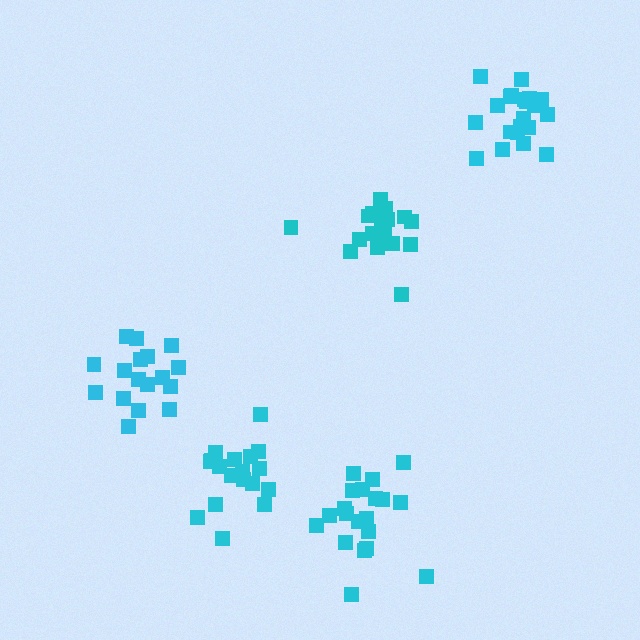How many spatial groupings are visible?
There are 5 spatial groupings.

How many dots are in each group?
Group 1: 20 dots, Group 2: 17 dots, Group 3: 18 dots, Group 4: 21 dots, Group 5: 17 dots (93 total).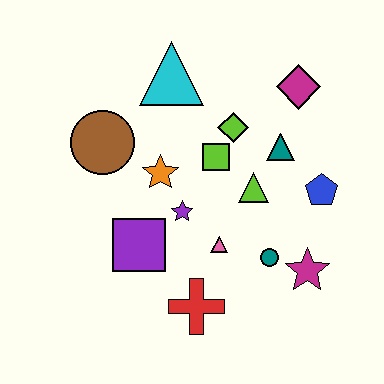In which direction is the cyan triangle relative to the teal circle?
The cyan triangle is above the teal circle.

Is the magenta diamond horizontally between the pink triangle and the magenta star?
Yes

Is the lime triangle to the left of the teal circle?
Yes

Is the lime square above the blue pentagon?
Yes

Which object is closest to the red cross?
The pink triangle is closest to the red cross.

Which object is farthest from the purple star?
The magenta diamond is farthest from the purple star.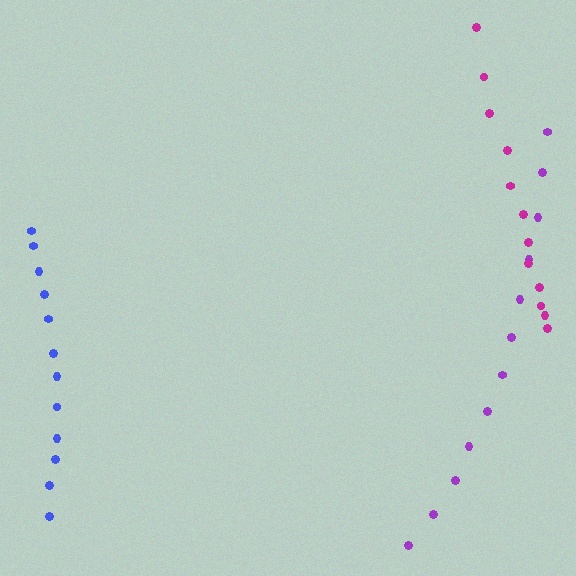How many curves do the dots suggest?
There are 3 distinct paths.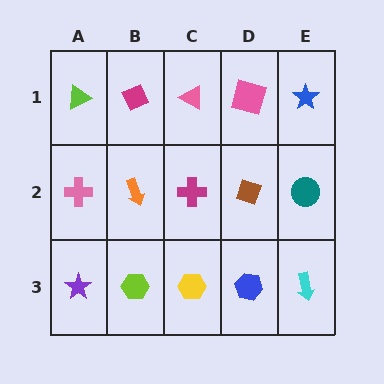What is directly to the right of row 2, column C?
A brown diamond.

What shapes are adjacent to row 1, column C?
A magenta cross (row 2, column C), a magenta diamond (row 1, column B), a pink square (row 1, column D).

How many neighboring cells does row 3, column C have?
3.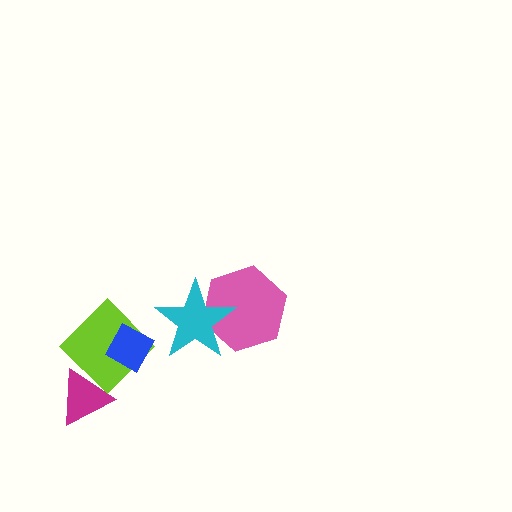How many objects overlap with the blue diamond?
1 object overlaps with the blue diamond.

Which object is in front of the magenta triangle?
The lime diamond is in front of the magenta triangle.